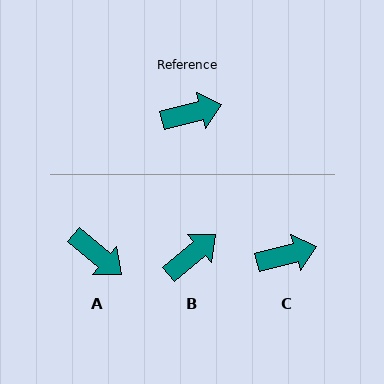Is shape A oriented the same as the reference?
No, it is off by about 55 degrees.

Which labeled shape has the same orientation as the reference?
C.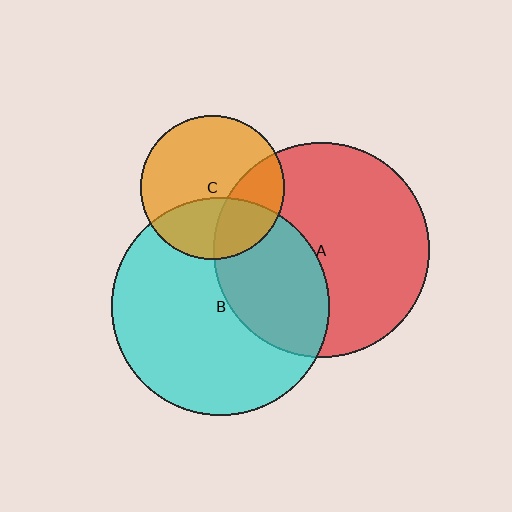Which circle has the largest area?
Circle B (cyan).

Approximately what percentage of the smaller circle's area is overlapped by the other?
Approximately 35%.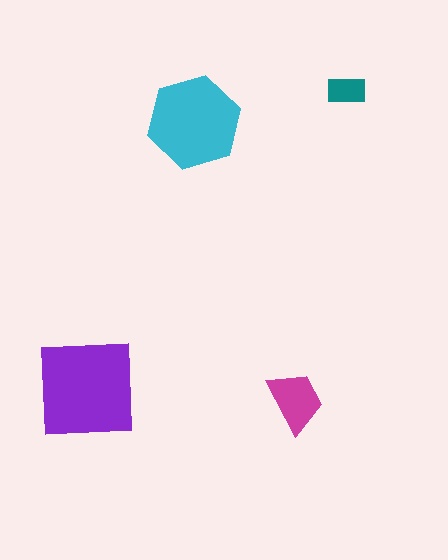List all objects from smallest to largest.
The teal rectangle, the magenta trapezoid, the cyan hexagon, the purple square.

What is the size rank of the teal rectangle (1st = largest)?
4th.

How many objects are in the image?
There are 4 objects in the image.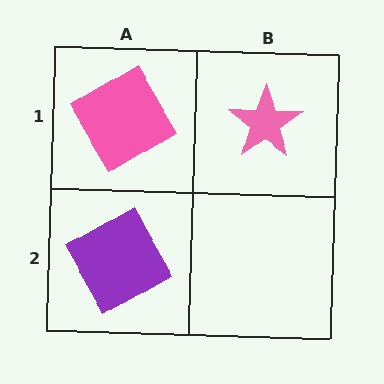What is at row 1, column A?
A pink diamond.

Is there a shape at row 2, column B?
No, that cell is empty.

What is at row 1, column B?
A pink star.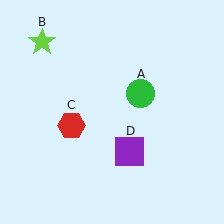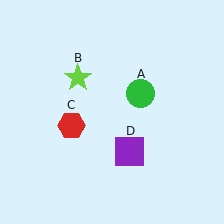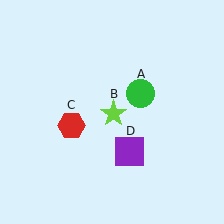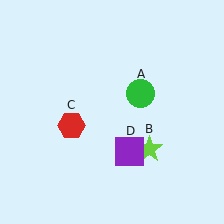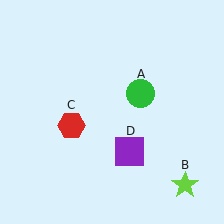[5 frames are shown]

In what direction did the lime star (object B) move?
The lime star (object B) moved down and to the right.